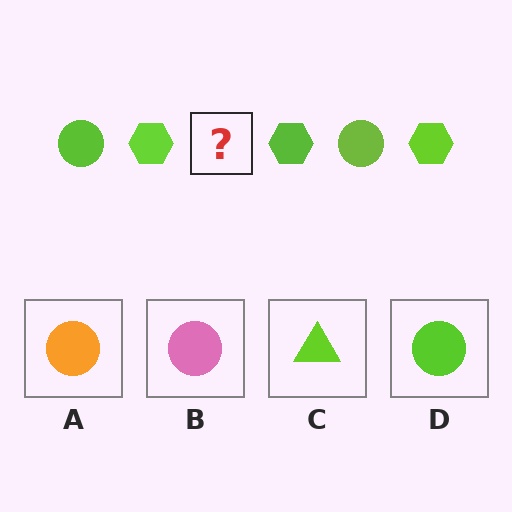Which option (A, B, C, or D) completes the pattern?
D.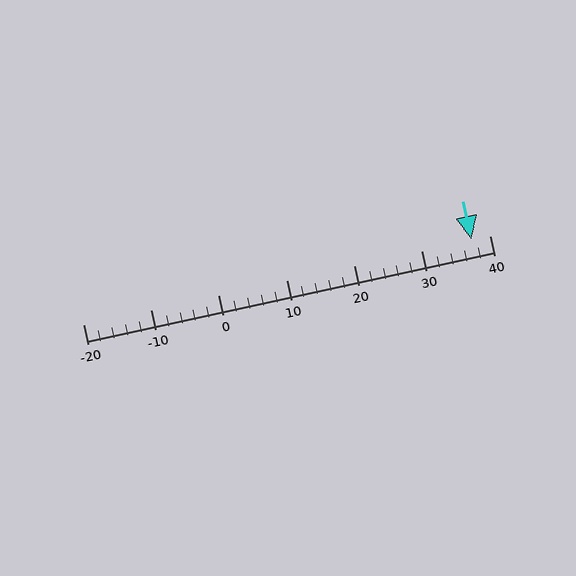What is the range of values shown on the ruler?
The ruler shows values from -20 to 40.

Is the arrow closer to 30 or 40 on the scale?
The arrow is closer to 40.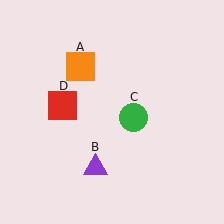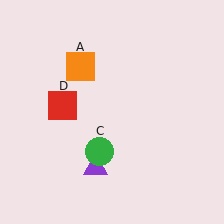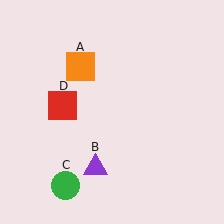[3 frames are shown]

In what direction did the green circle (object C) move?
The green circle (object C) moved down and to the left.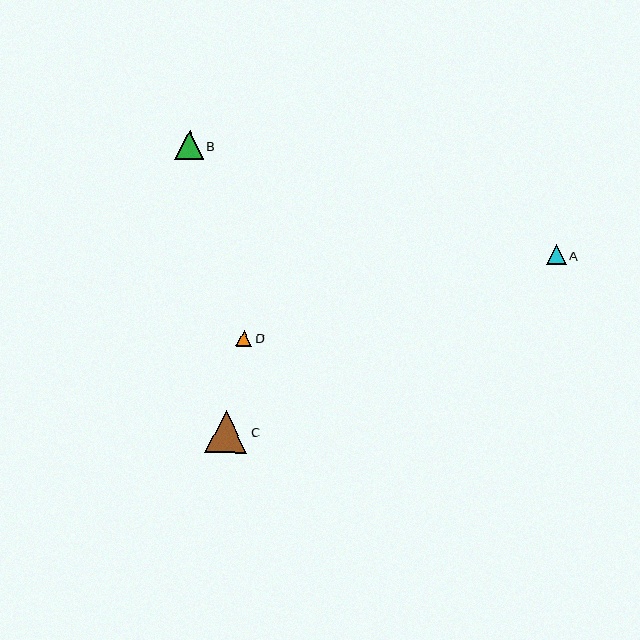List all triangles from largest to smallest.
From largest to smallest: C, B, A, D.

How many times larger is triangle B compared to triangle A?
Triangle B is approximately 1.5 times the size of triangle A.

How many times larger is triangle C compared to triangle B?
Triangle C is approximately 1.5 times the size of triangle B.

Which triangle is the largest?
Triangle C is the largest with a size of approximately 42 pixels.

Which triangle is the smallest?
Triangle D is the smallest with a size of approximately 17 pixels.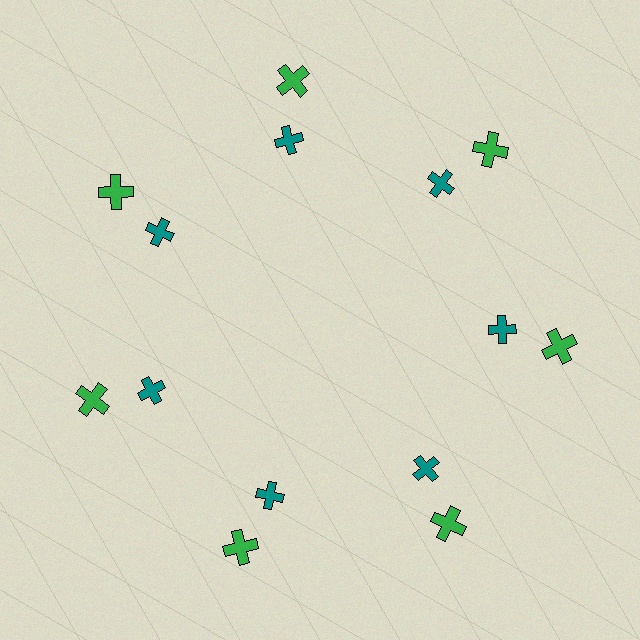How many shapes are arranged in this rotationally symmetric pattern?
There are 14 shapes, arranged in 7 groups of 2.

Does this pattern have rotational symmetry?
Yes, this pattern has 7-fold rotational symmetry. It looks the same after rotating 51 degrees around the center.